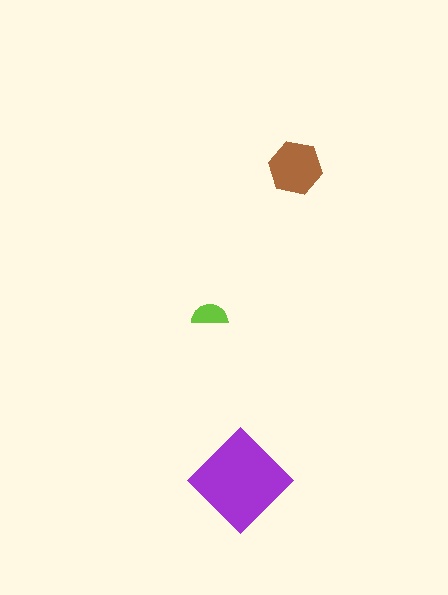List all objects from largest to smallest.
The purple diamond, the brown hexagon, the lime semicircle.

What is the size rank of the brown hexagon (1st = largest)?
2nd.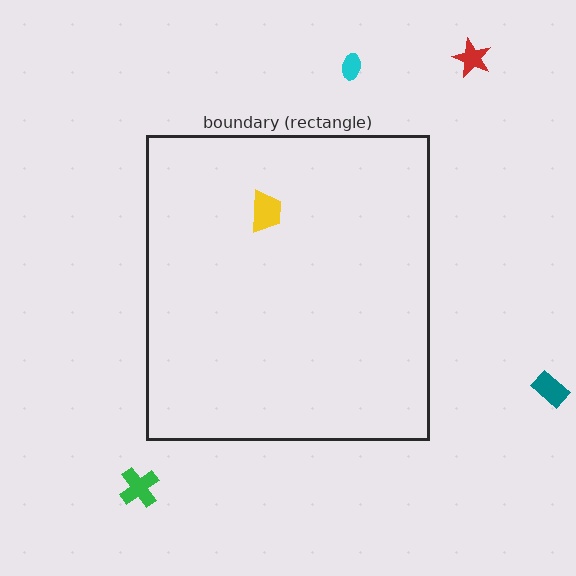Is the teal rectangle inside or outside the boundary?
Outside.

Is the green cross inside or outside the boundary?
Outside.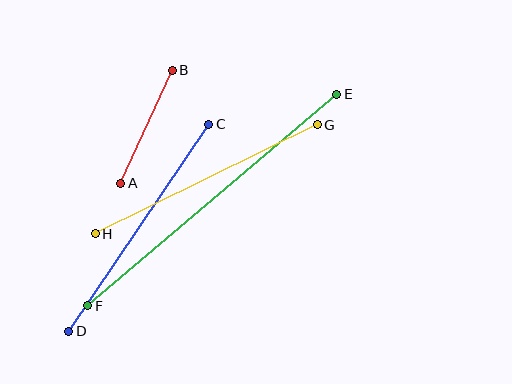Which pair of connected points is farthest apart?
Points E and F are farthest apart.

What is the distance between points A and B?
The distance is approximately 125 pixels.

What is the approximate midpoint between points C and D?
The midpoint is at approximately (139, 228) pixels.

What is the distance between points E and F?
The distance is approximately 327 pixels.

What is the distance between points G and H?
The distance is approximately 247 pixels.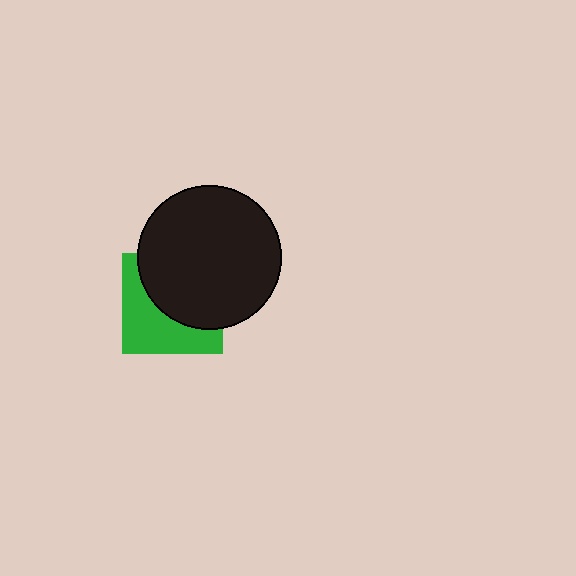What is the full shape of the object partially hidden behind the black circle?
The partially hidden object is a green square.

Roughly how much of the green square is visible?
About half of it is visible (roughly 46%).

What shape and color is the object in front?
The object in front is a black circle.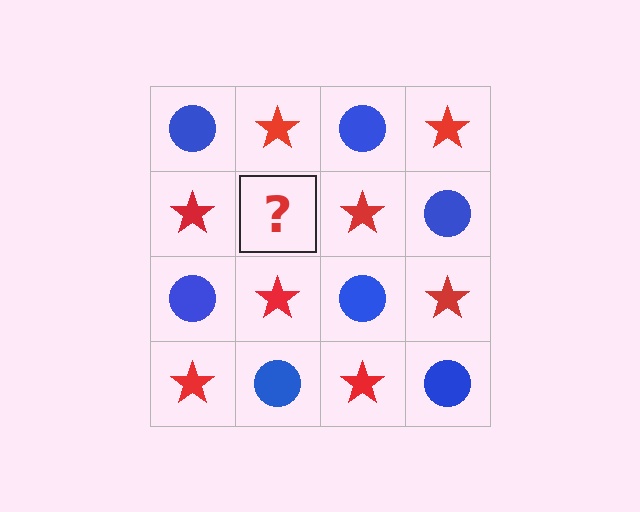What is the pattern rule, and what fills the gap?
The rule is that it alternates blue circle and red star in a checkerboard pattern. The gap should be filled with a blue circle.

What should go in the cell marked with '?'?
The missing cell should contain a blue circle.